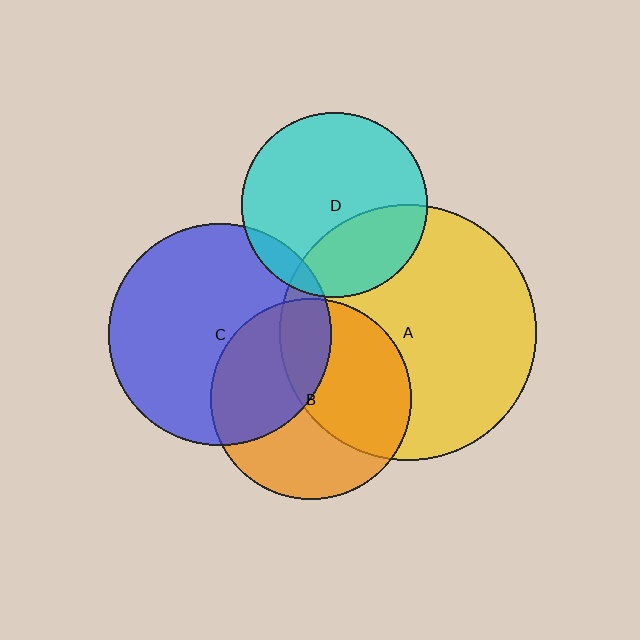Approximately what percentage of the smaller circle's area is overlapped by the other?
Approximately 30%.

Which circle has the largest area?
Circle A (yellow).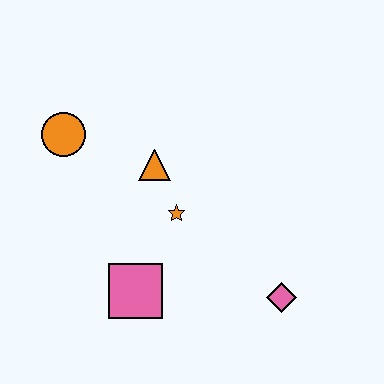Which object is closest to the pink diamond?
The orange star is closest to the pink diamond.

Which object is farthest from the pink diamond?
The orange circle is farthest from the pink diamond.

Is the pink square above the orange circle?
No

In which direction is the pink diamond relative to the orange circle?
The pink diamond is to the right of the orange circle.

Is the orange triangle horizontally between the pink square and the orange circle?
No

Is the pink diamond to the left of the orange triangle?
No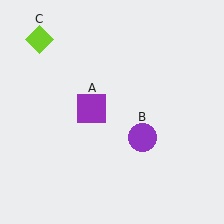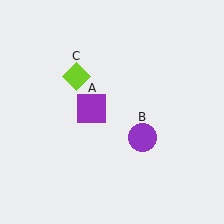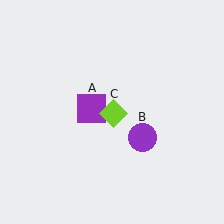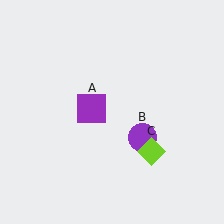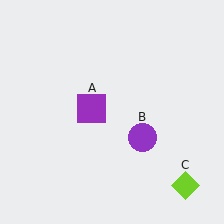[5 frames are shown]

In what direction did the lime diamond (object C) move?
The lime diamond (object C) moved down and to the right.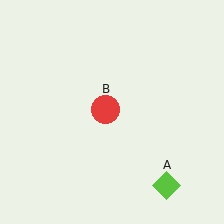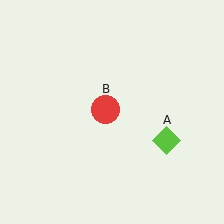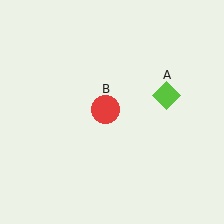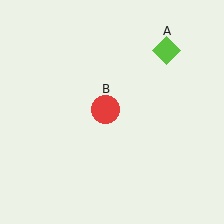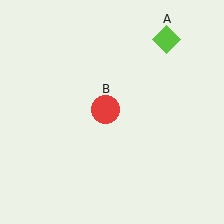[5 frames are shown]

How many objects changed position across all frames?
1 object changed position: lime diamond (object A).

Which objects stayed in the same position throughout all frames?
Red circle (object B) remained stationary.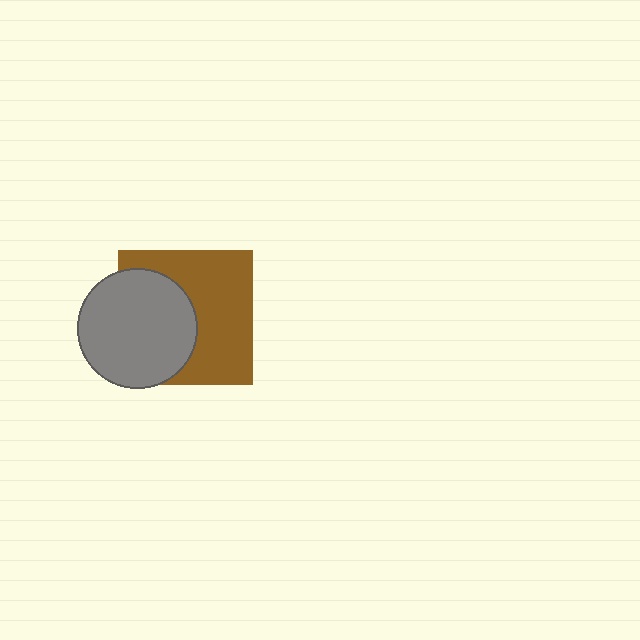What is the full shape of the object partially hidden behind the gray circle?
The partially hidden object is a brown square.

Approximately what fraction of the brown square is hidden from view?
Roughly 43% of the brown square is hidden behind the gray circle.